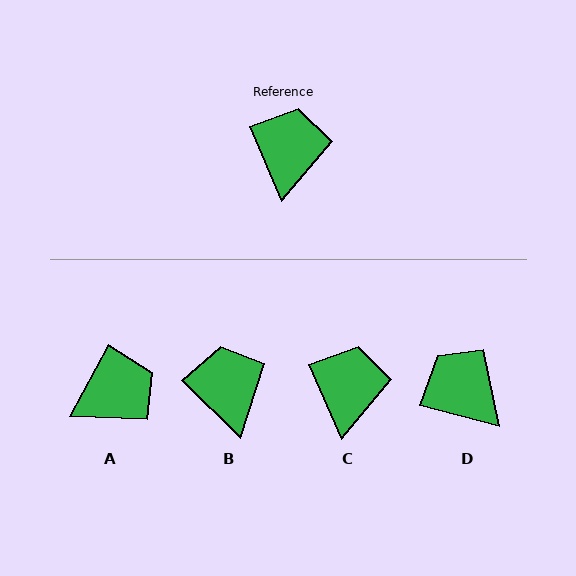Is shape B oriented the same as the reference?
No, it is off by about 22 degrees.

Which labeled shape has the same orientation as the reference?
C.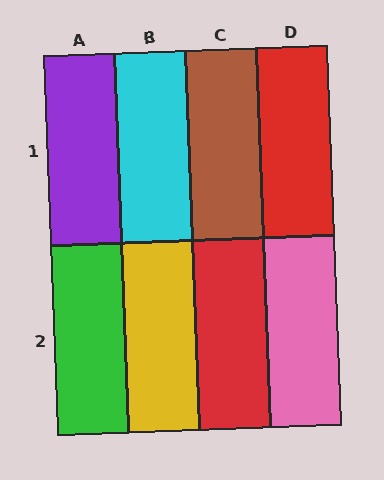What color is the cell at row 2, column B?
Yellow.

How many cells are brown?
1 cell is brown.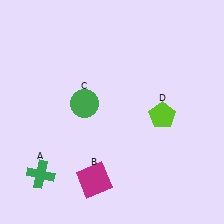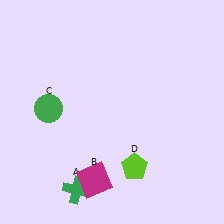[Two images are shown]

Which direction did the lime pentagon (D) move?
The lime pentagon (D) moved down.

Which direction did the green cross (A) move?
The green cross (A) moved right.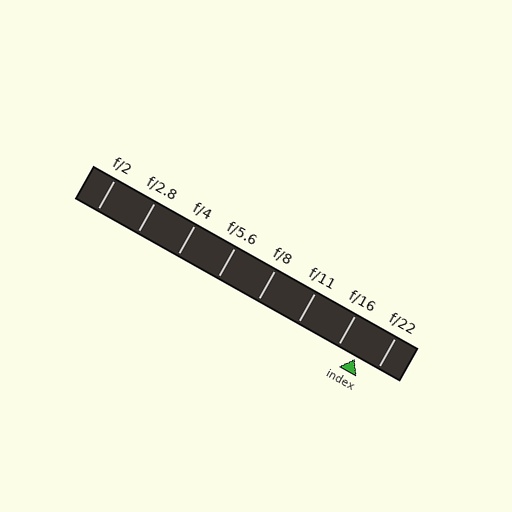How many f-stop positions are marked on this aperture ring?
There are 8 f-stop positions marked.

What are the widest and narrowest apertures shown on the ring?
The widest aperture shown is f/2 and the narrowest is f/22.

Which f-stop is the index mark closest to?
The index mark is closest to f/16.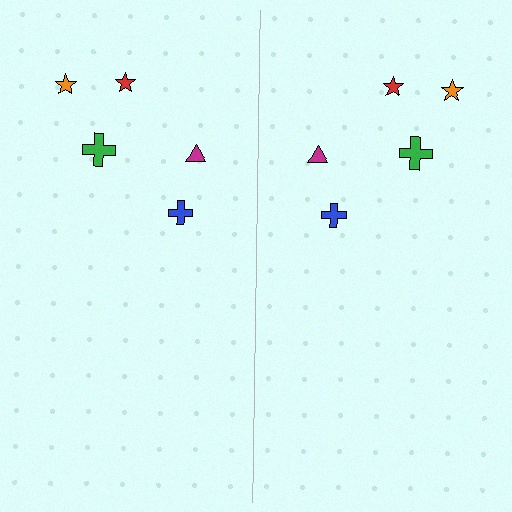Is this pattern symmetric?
Yes, this pattern has bilateral (reflection) symmetry.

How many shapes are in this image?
There are 10 shapes in this image.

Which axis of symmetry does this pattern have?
The pattern has a vertical axis of symmetry running through the center of the image.